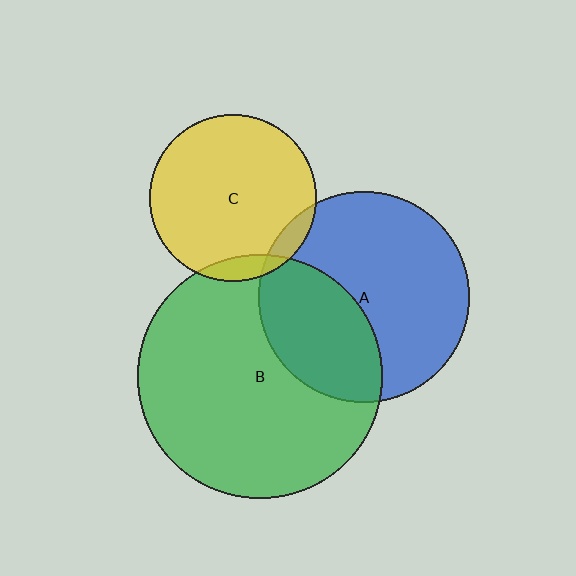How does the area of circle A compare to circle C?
Approximately 1.6 times.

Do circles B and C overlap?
Yes.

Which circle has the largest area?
Circle B (green).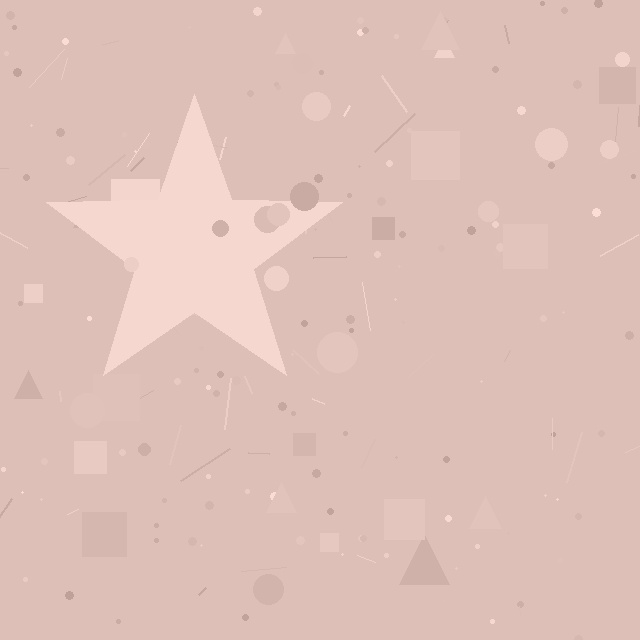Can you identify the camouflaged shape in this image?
The camouflaged shape is a star.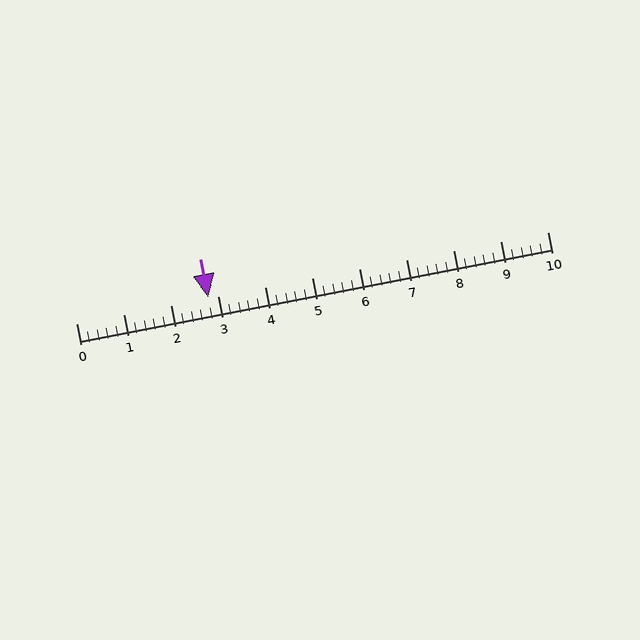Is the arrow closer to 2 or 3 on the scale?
The arrow is closer to 3.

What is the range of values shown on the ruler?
The ruler shows values from 0 to 10.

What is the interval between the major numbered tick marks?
The major tick marks are spaced 1 units apart.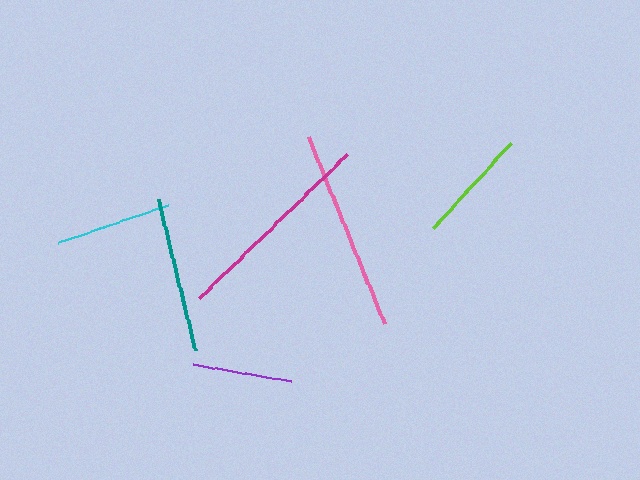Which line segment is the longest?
The magenta line is the longest at approximately 206 pixels.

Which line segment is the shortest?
The purple line is the shortest at approximately 99 pixels.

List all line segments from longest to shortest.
From longest to shortest: magenta, pink, teal, lime, cyan, purple.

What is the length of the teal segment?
The teal segment is approximately 155 pixels long.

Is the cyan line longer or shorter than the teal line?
The teal line is longer than the cyan line.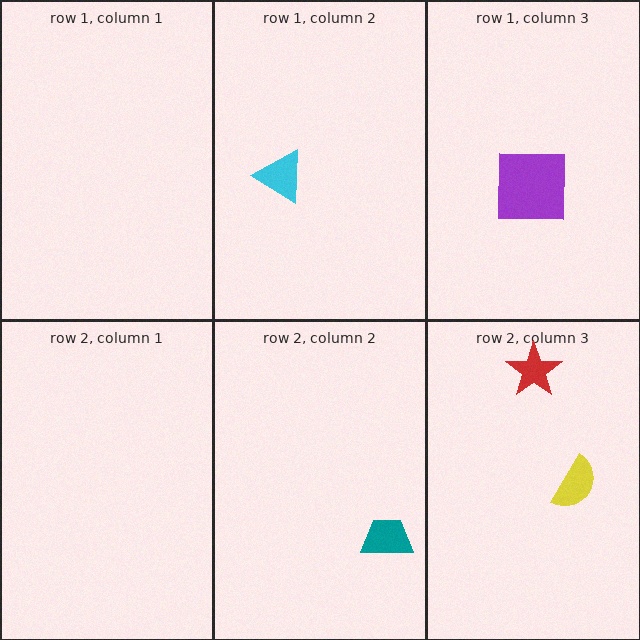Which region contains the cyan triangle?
The row 1, column 2 region.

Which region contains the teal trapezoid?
The row 2, column 2 region.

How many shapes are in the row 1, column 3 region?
1.